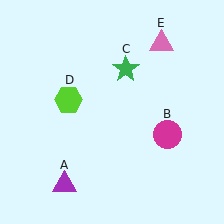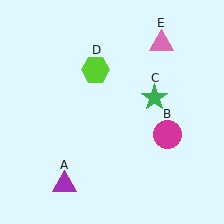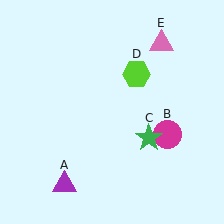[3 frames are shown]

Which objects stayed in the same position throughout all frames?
Purple triangle (object A) and magenta circle (object B) and pink triangle (object E) remained stationary.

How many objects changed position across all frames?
2 objects changed position: green star (object C), lime hexagon (object D).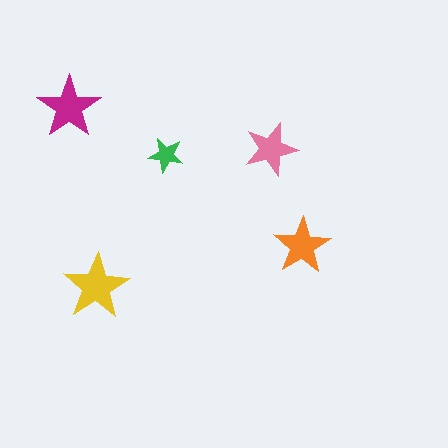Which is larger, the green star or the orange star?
The orange one.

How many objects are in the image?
There are 5 objects in the image.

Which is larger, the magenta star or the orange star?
The magenta one.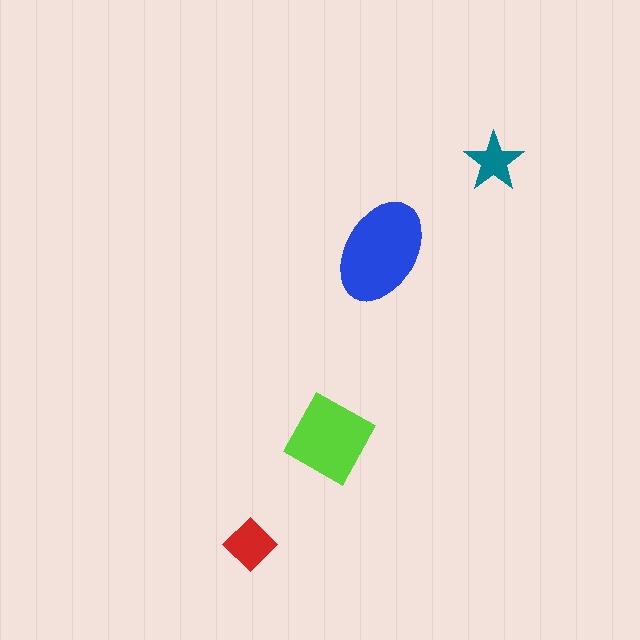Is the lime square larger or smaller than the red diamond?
Larger.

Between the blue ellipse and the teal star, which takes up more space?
The blue ellipse.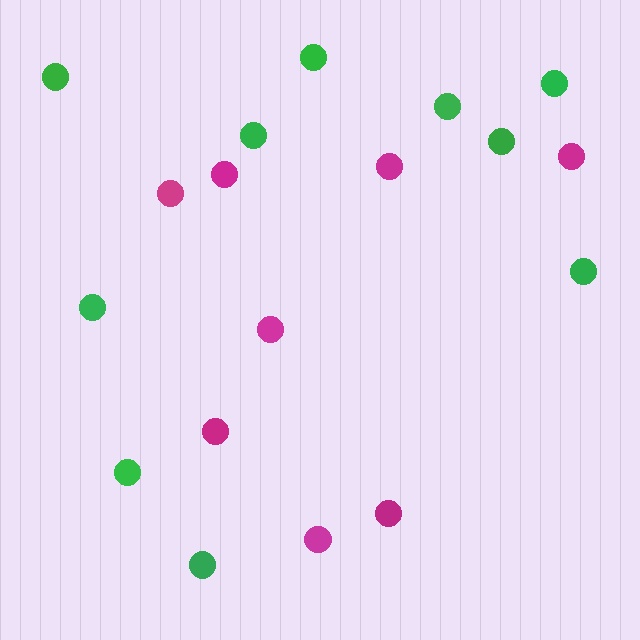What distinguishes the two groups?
There are 2 groups: one group of magenta circles (8) and one group of green circles (10).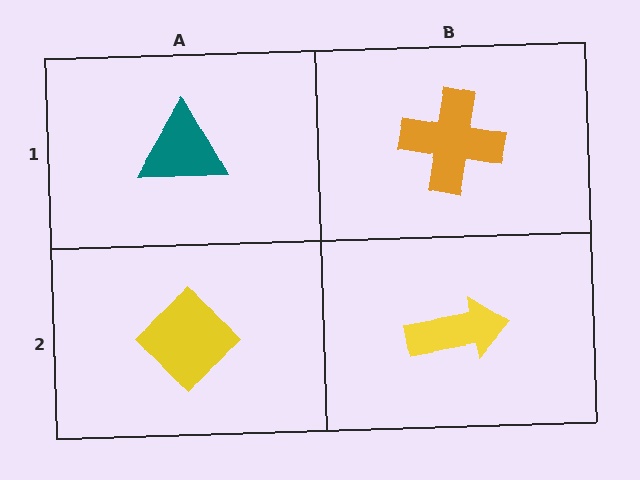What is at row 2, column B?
A yellow arrow.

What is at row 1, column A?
A teal triangle.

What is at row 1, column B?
An orange cross.